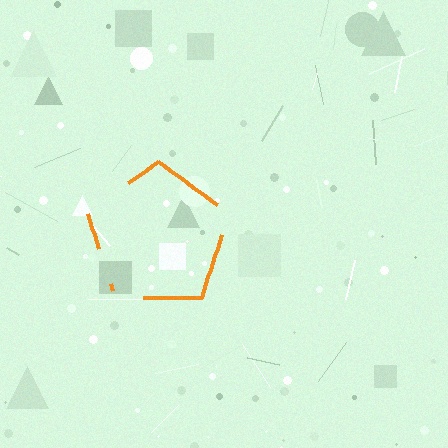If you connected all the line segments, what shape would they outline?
They would outline a pentagon.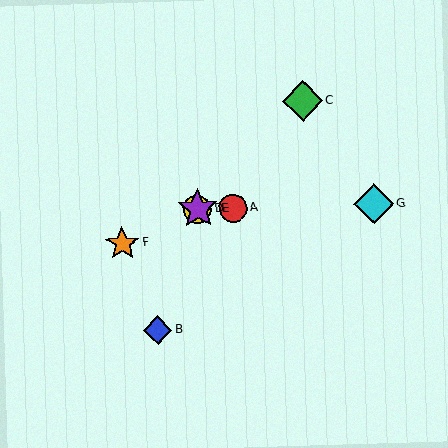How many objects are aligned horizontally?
4 objects (A, D, E, G) are aligned horizontally.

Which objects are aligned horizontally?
Objects A, D, E, G are aligned horizontally.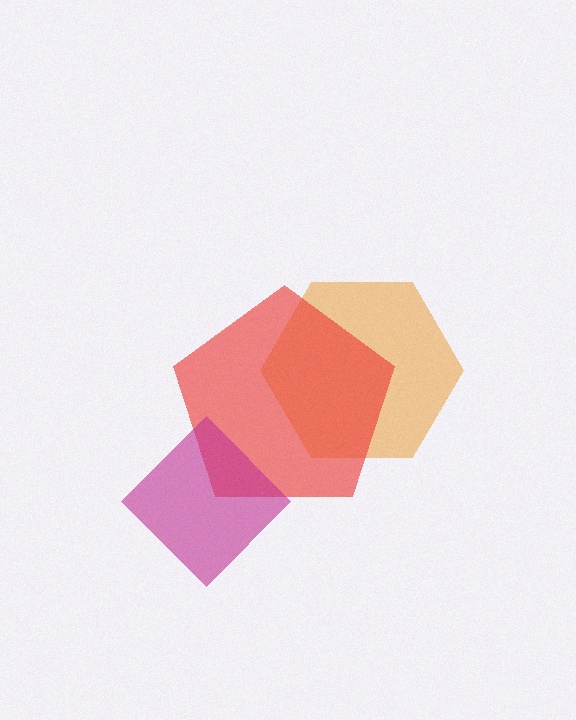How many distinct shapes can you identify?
There are 3 distinct shapes: an orange hexagon, a red pentagon, a magenta diamond.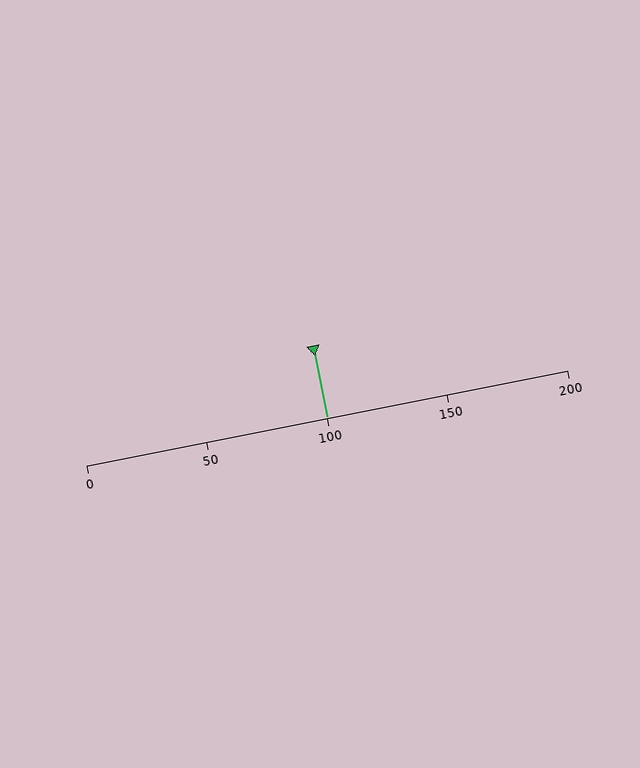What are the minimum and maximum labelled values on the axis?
The axis runs from 0 to 200.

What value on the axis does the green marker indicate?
The marker indicates approximately 100.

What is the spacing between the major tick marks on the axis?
The major ticks are spaced 50 apart.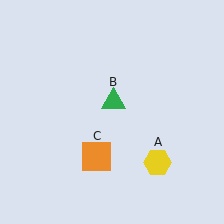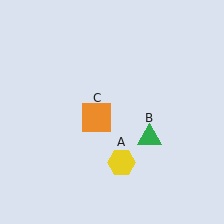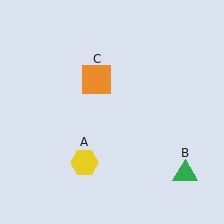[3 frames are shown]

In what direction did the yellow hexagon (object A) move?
The yellow hexagon (object A) moved left.